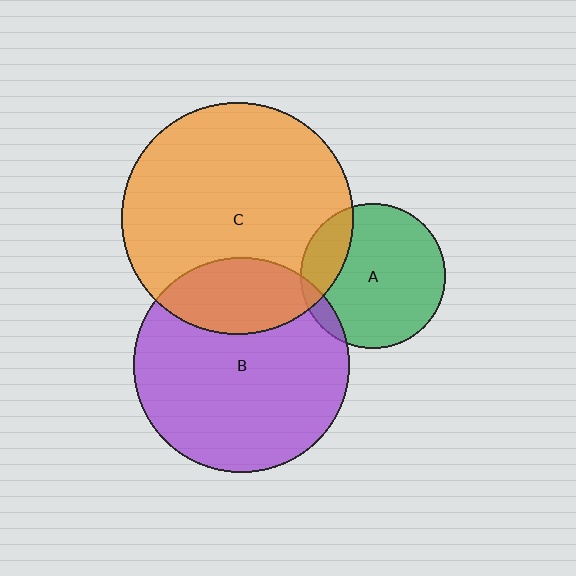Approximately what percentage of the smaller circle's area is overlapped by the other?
Approximately 20%.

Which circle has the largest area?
Circle C (orange).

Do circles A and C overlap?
Yes.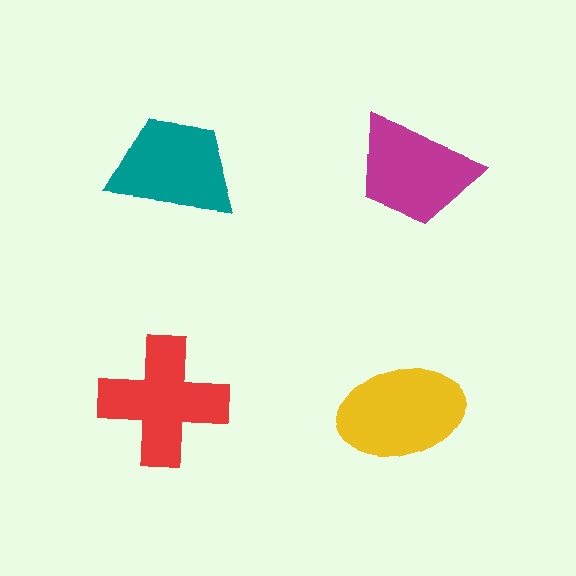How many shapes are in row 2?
2 shapes.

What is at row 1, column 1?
A teal trapezoid.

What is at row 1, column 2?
A magenta trapezoid.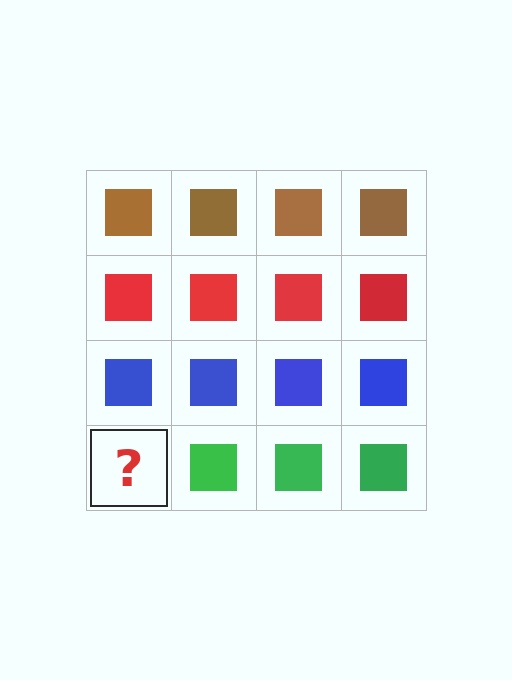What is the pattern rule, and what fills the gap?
The rule is that each row has a consistent color. The gap should be filled with a green square.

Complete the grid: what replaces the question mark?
The question mark should be replaced with a green square.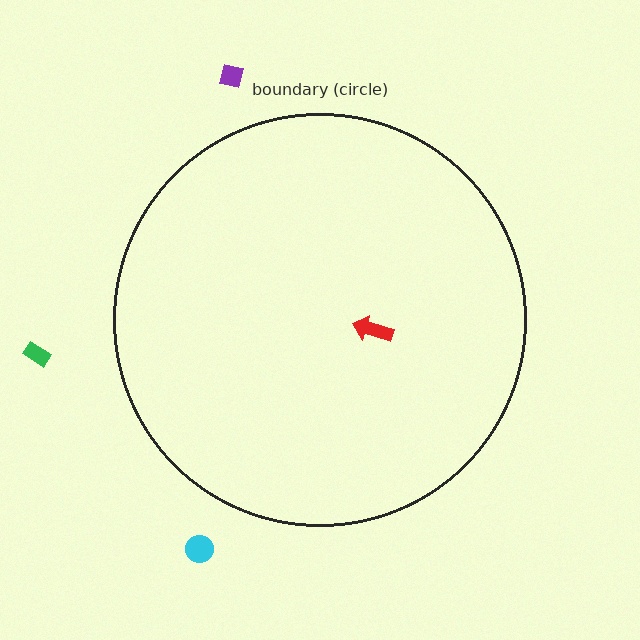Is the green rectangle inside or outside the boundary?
Outside.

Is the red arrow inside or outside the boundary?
Inside.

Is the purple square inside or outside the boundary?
Outside.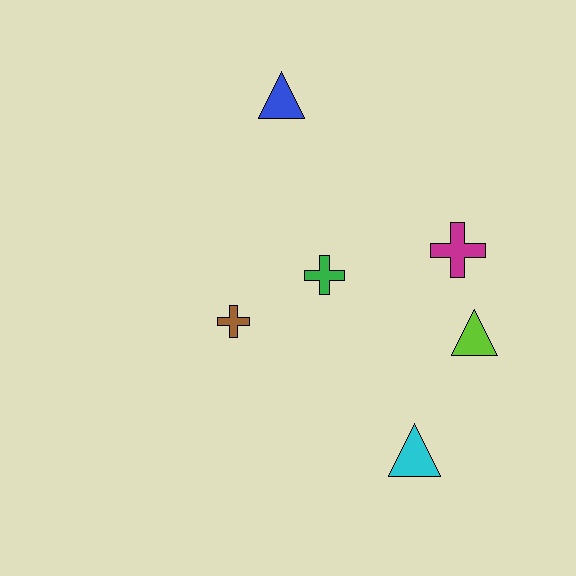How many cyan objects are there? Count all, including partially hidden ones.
There is 1 cyan object.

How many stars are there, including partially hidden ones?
There are no stars.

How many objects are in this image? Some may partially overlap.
There are 6 objects.